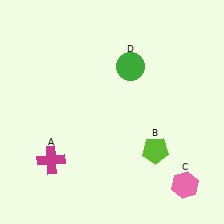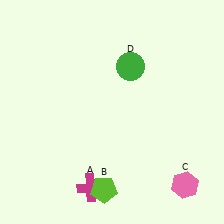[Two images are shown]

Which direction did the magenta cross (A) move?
The magenta cross (A) moved right.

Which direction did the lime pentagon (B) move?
The lime pentagon (B) moved left.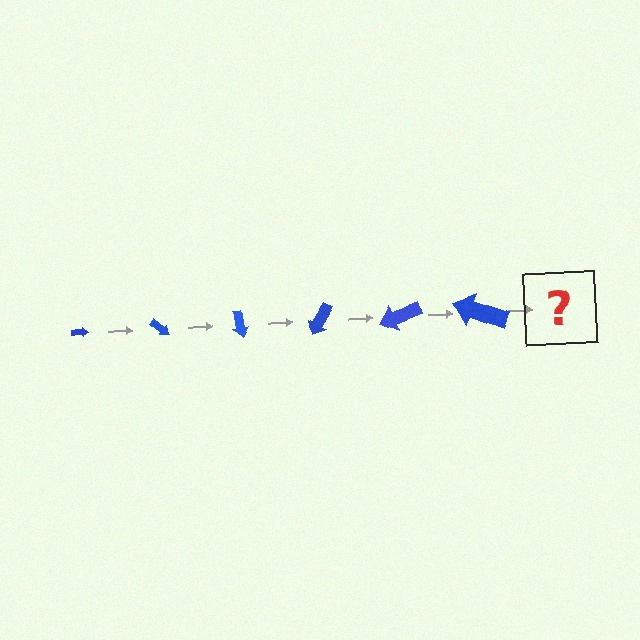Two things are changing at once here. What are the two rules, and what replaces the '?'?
The two rules are that the arrow grows larger each step and it rotates 40 degrees each step. The '?' should be an arrow, larger than the previous one and rotated 240 degrees from the start.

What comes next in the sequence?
The next element should be an arrow, larger than the previous one and rotated 240 degrees from the start.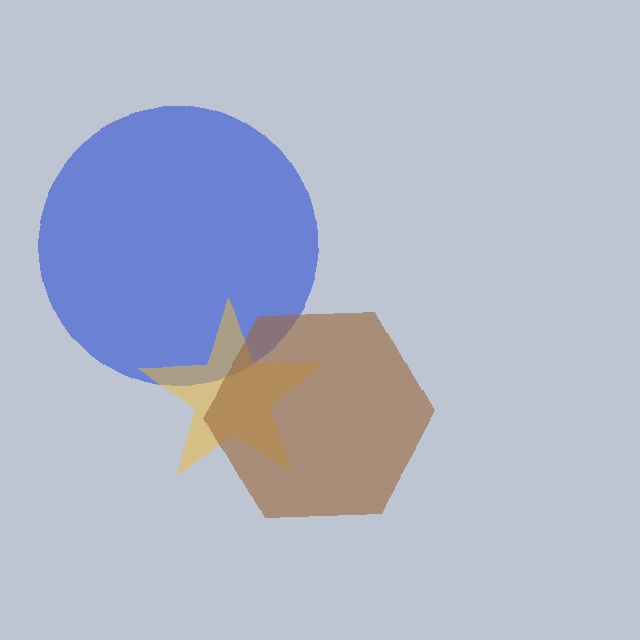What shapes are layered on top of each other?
The layered shapes are: a blue circle, a yellow star, a brown hexagon.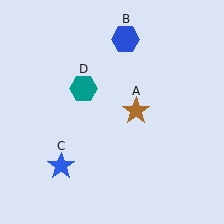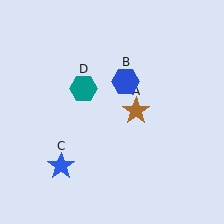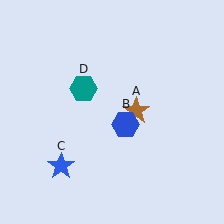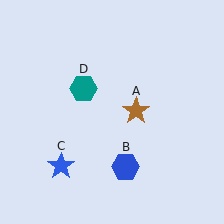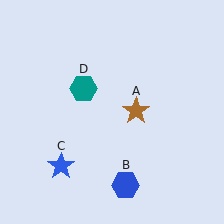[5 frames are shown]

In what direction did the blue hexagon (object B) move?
The blue hexagon (object B) moved down.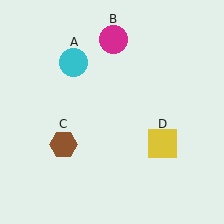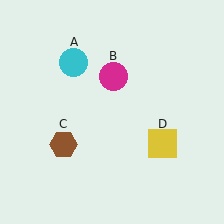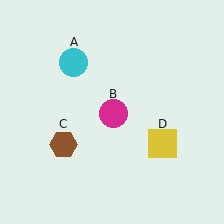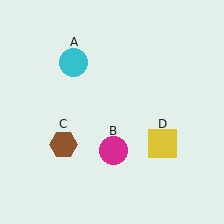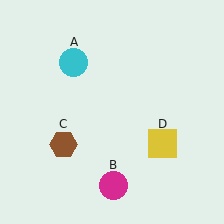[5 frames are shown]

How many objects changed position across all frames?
1 object changed position: magenta circle (object B).